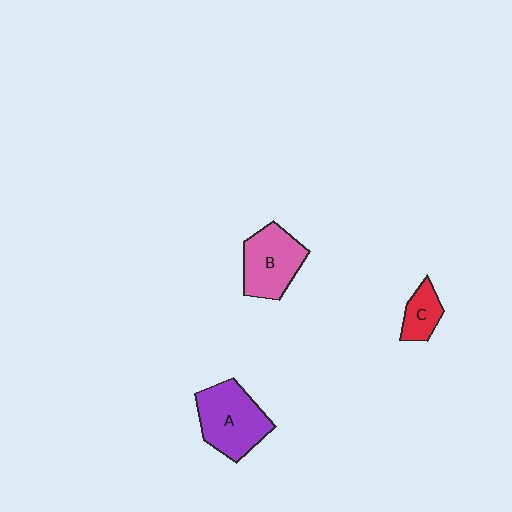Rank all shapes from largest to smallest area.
From largest to smallest: A (purple), B (pink), C (red).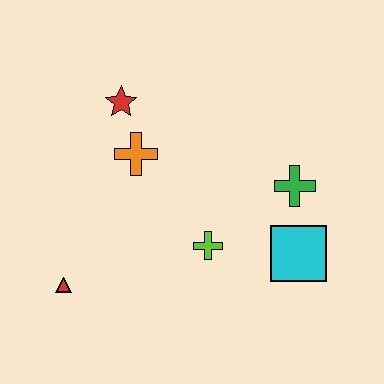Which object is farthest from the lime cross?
The red star is farthest from the lime cross.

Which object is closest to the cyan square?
The green cross is closest to the cyan square.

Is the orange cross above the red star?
No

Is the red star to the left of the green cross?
Yes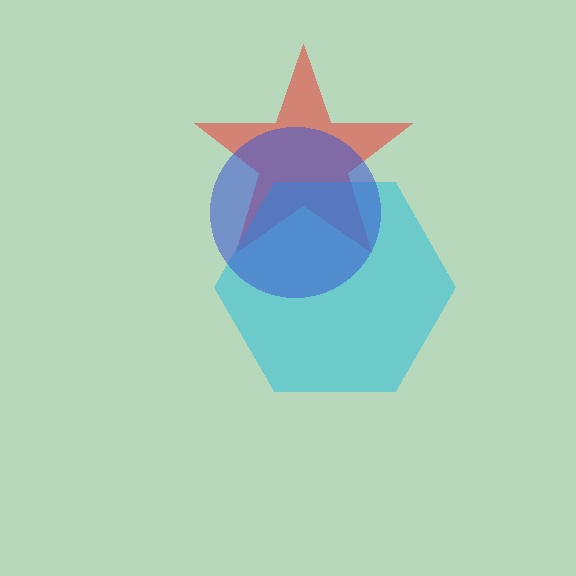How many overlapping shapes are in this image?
There are 3 overlapping shapes in the image.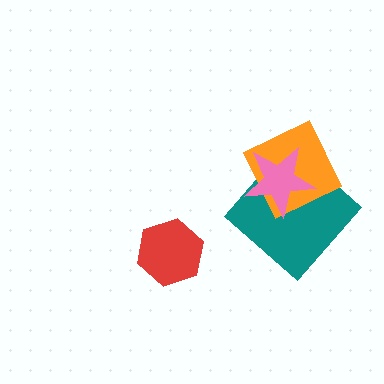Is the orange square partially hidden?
Yes, it is partially covered by another shape.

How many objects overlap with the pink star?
2 objects overlap with the pink star.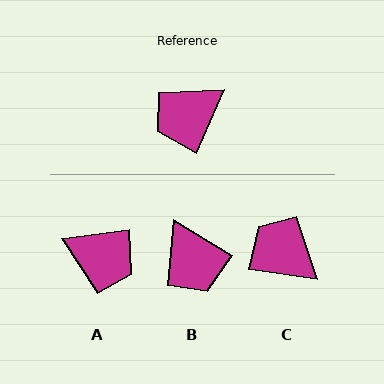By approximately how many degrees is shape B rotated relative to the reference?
Approximately 83 degrees counter-clockwise.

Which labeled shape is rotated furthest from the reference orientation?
A, about 121 degrees away.